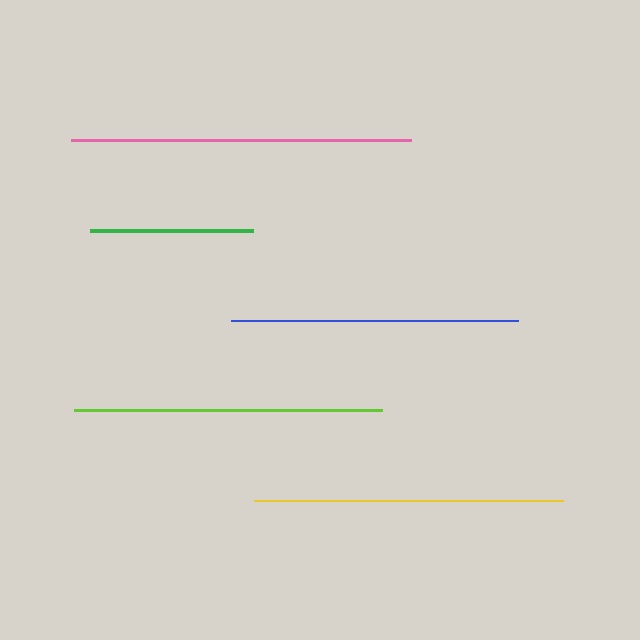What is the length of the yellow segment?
The yellow segment is approximately 308 pixels long.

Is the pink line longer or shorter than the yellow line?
The pink line is longer than the yellow line.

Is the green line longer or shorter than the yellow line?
The yellow line is longer than the green line.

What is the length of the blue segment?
The blue segment is approximately 287 pixels long.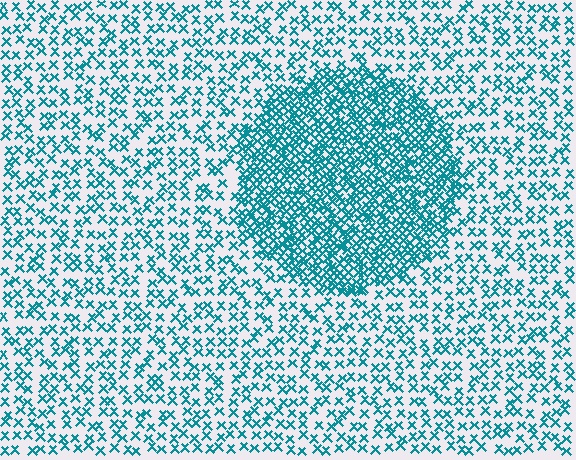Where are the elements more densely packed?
The elements are more densely packed inside the circle boundary.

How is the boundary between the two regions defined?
The boundary is defined by a change in element density (approximately 2.4x ratio). All elements are the same color, size, and shape.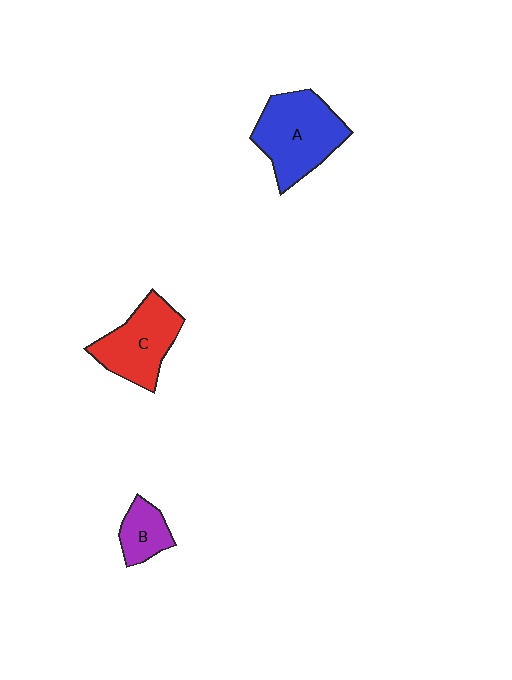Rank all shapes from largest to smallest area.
From largest to smallest: A (blue), C (red), B (purple).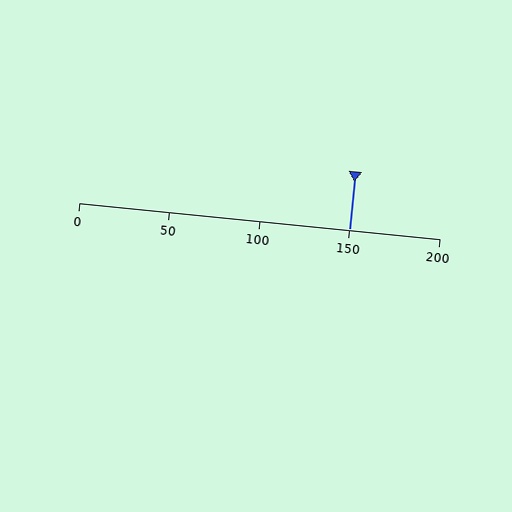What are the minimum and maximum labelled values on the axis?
The axis runs from 0 to 200.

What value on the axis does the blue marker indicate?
The marker indicates approximately 150.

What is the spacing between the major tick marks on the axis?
The major ticks are spaced 50 apart.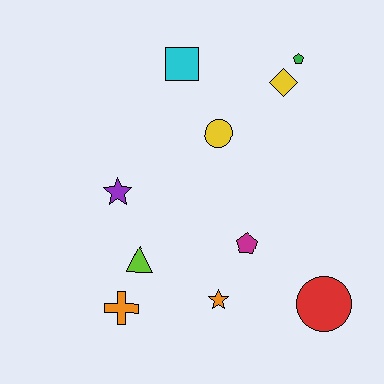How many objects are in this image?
There are 10 objects.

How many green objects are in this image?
There is 1 green object.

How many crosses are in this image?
There is 1 cross.